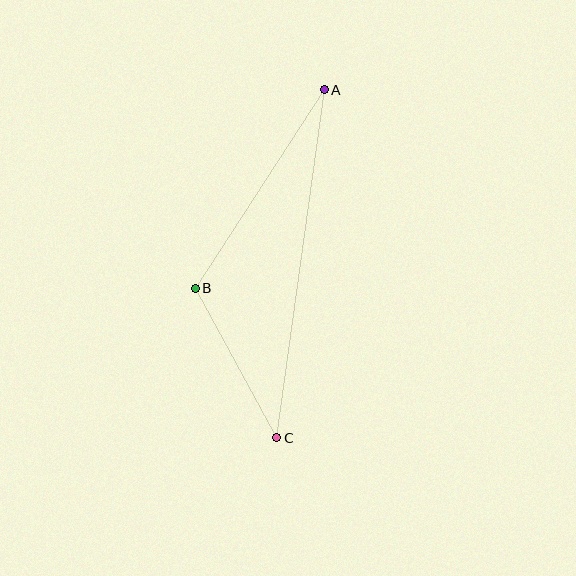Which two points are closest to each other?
Points B and C are closest to each other.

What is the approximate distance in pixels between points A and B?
The distance between A and B is approximately 237 pixels.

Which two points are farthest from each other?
Points A and C are farthest from each other.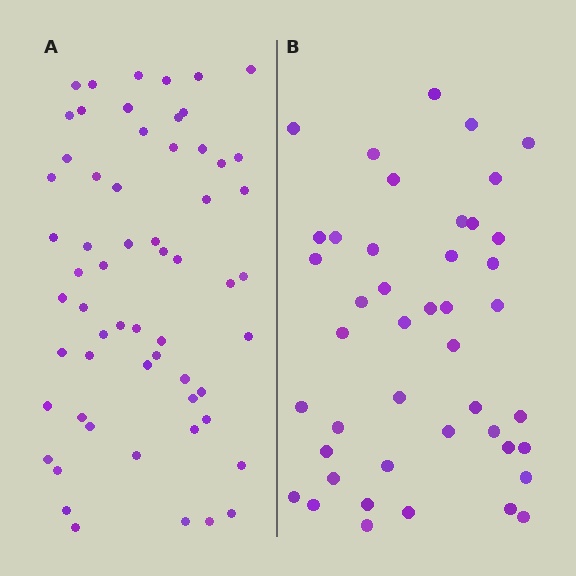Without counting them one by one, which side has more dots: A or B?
Region A (the left region) has more dots.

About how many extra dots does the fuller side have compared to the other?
Region A has approximately 15 more dots than region B.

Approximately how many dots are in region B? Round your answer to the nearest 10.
About 40 dots. (The exact count is 44, which rounds to 40.)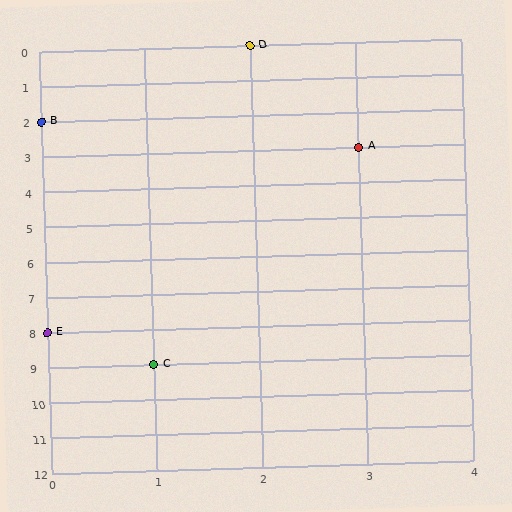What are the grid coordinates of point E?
Point E is at grid coordinates (0, 8).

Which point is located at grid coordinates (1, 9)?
Point C is at (1, 9).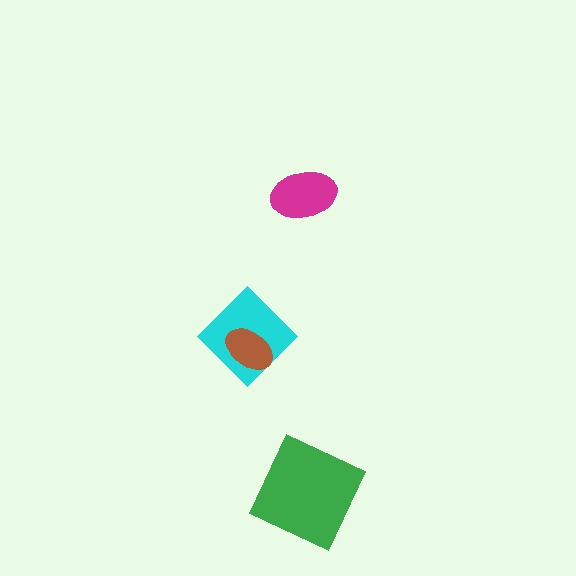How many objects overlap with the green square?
0 objects overlap with the green square.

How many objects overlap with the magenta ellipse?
0 objects overlap with the magenta ellipse.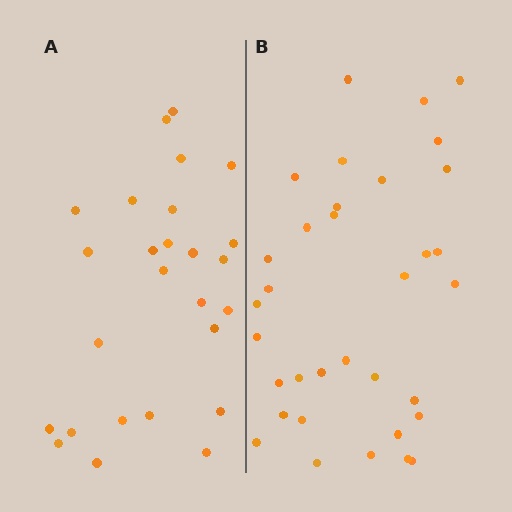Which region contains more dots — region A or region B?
Region B (the right region) has more dots.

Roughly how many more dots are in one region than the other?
Region B has roughly 8 or so more dots than region A.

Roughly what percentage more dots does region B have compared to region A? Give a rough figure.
About 30% more.